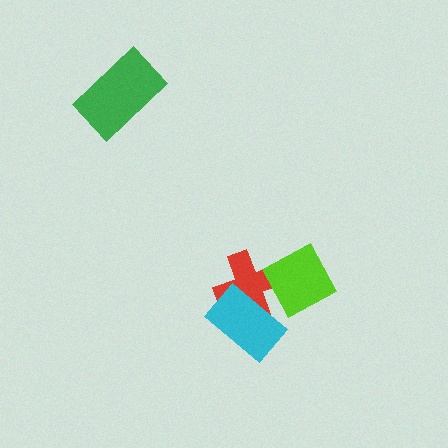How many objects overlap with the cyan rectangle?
1 object overlaps with the cyan rectangle.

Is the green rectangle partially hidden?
No, no other shape covers it.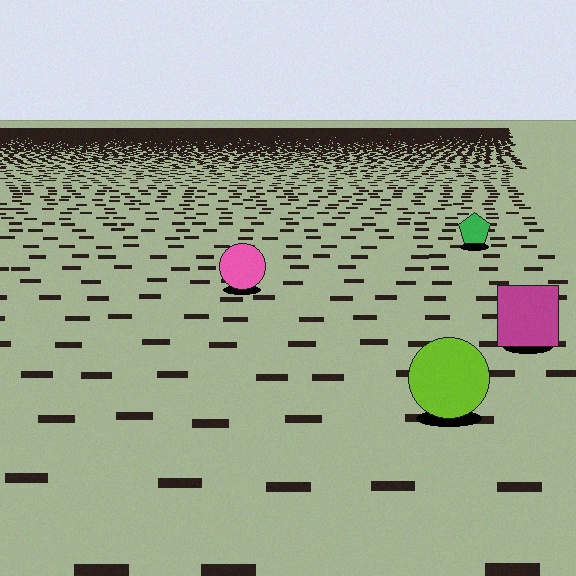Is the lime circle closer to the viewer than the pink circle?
Yes. The lime circle is closer — you can tell from the texture gradient: the ground texture is coarser near it.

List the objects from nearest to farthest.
From nearest to farthest: the lime circle, the magenta square, the pink circle, the green pentagon.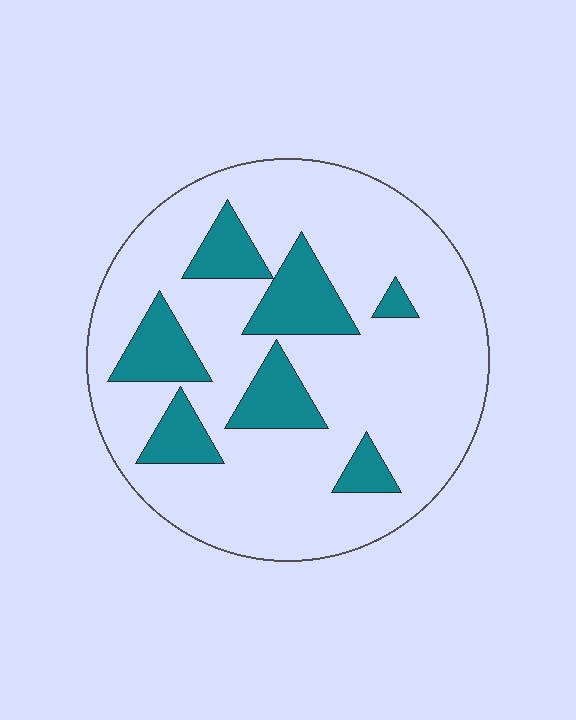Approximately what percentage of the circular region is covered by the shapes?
Approximately 20%.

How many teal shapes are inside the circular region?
7.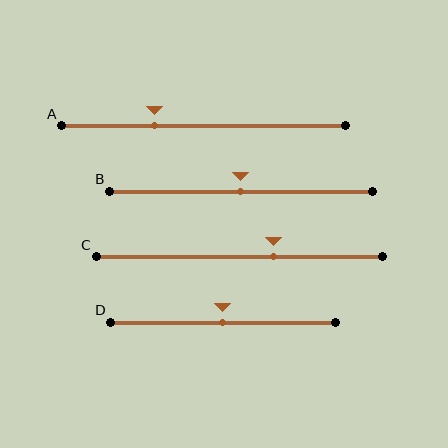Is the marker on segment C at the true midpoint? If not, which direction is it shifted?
No, the marker on segment C is shifted to the right by about 12% of the segment length.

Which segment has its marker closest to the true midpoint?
Segment B has its marker closest to the true midpoint.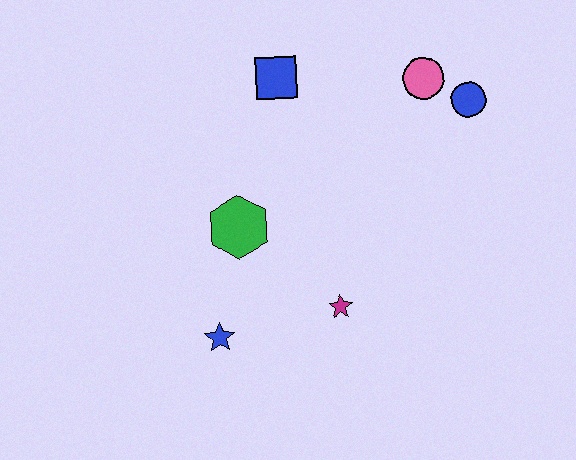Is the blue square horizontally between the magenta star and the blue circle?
No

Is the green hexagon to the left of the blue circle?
Yes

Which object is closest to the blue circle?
The pink circle is closest to the blue circle.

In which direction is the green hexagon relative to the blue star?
The green hexagon is above the blue star.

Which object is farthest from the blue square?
The blue star is farthest from the blue square.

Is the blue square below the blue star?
No